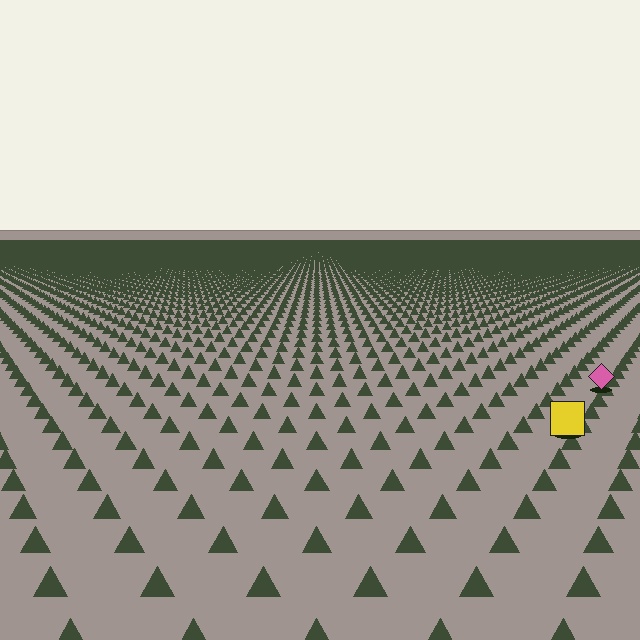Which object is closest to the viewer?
The yellow square is closest. The texture marks near it are larger and more spread out.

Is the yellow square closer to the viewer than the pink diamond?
Yes. The yellow square is closer — you can tell from the texture gradient: the ground texture is coarser near it.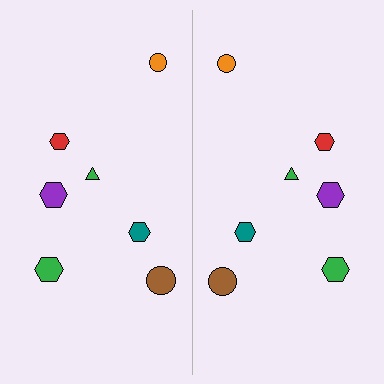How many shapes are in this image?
There are 14 shapes in this image.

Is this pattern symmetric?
Yes, this pattern has bilateral (reflection) symmetry.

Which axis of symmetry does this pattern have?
The pattern has a vertical axis of symmetry running through the center of the image.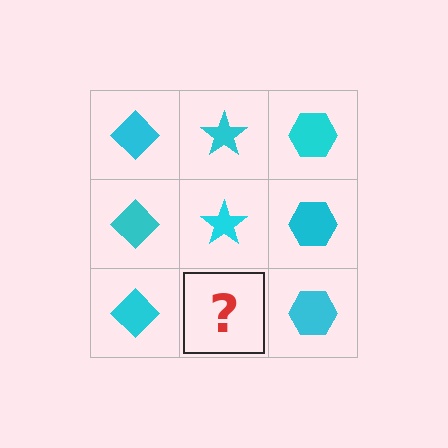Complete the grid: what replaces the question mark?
The question mark should be replaced with a cyan star.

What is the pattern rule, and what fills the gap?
The rule is that each column has a consistent shape. The gap should be filled with a cyan star.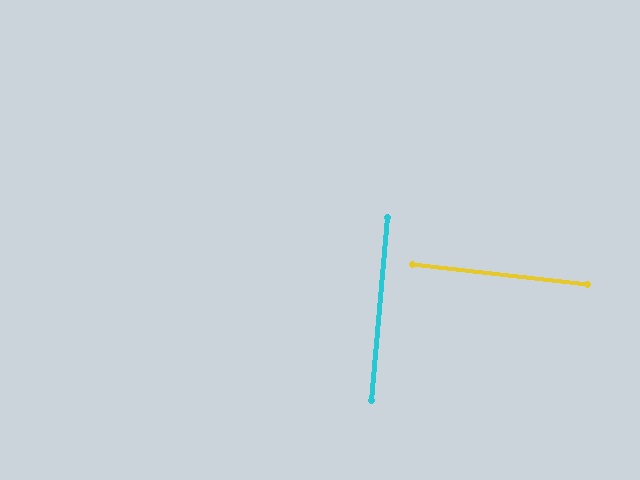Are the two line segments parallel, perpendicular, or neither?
Perpendicular — they meet at approximately 89°.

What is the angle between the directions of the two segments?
Approximately 89 degrees.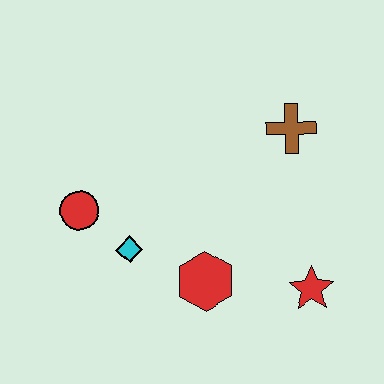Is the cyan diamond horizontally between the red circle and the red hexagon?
Yes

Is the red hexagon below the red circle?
Yes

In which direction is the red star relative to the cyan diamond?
The red star is to the right of the cyan diamond.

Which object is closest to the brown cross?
The red star is closest to the brown cross.